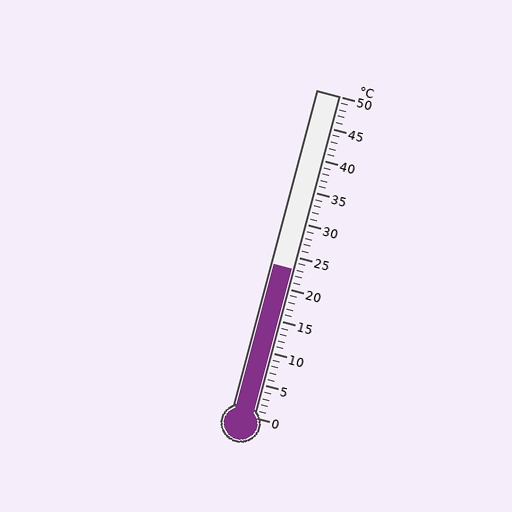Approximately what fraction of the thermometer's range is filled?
The thermometer is filled to approximately 45% of its range.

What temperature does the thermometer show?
The thermometer shows approximately 23°C.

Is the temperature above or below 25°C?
The temperature is below 25°C.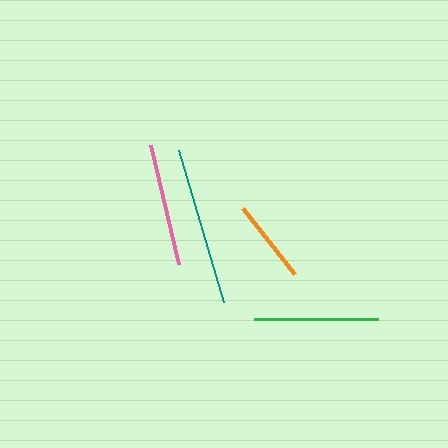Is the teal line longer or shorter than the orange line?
The teal line is longer than the orange line.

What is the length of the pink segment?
The pink segment is approximately 122 pixels long.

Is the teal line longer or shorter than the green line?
The teal line is longer than the green line.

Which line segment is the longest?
The teal line is the longest at approximately 158 pixels.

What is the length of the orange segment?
The orange segment is approximately 84 pixels long.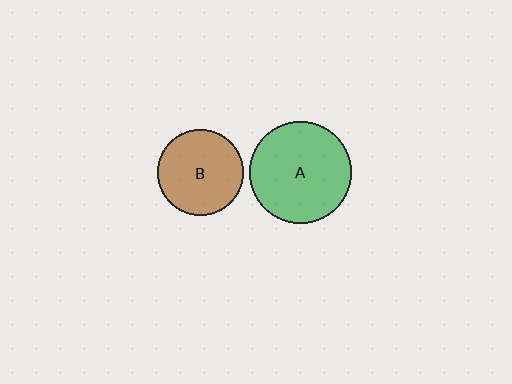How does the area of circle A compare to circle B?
Approximately 1.4 times.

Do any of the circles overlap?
No, none of the circles overlap.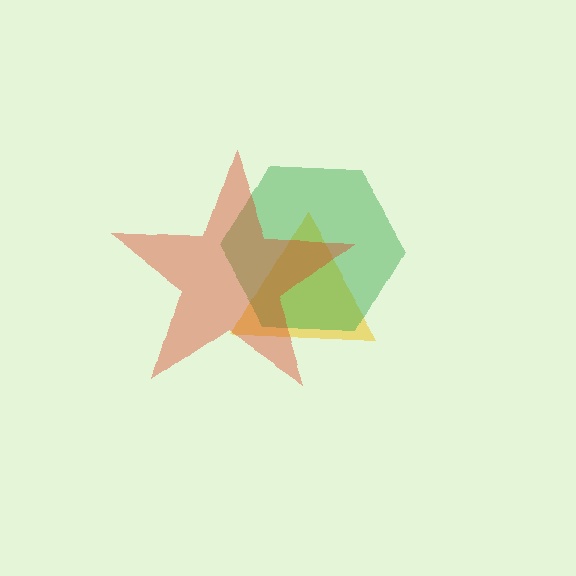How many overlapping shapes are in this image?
There are 3 overlapping shapes in the image.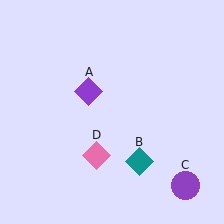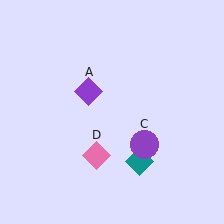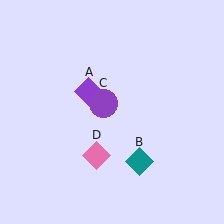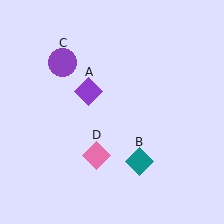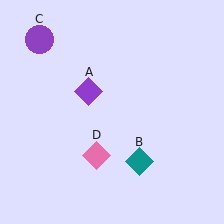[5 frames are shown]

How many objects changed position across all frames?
1 object changed position: purple circle (object C).